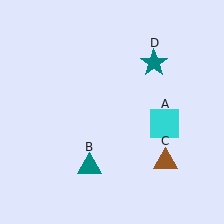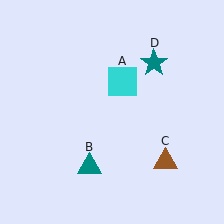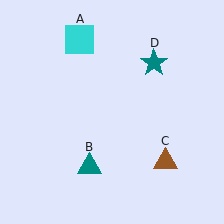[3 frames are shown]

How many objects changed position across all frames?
1 object changed position: cyan square (object A).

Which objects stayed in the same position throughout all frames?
Teal triangle (object B) and brown triangle (object C) and teal star (object D) remained stationary.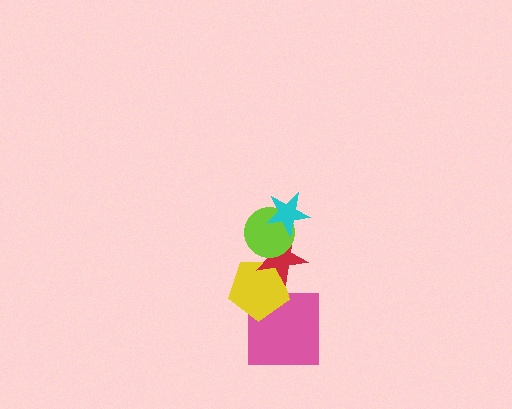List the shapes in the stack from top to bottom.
From top to bottom: the cyan star, the lime circle, the red star, the yellow pentagon, the pink square.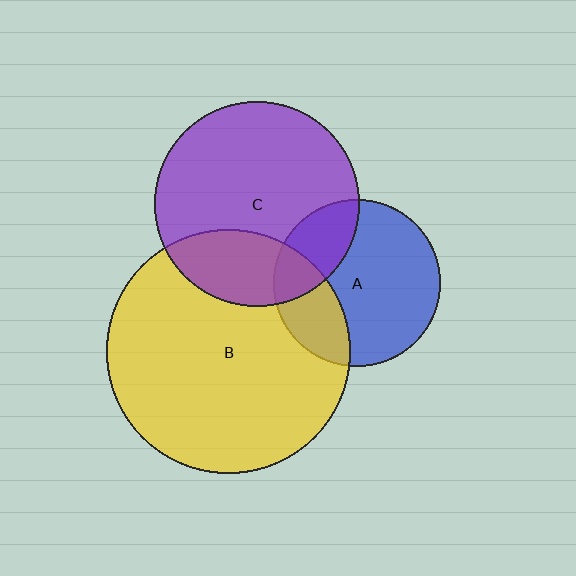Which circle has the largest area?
Circle B (yellow).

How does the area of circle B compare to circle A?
Approximately 2.2 times.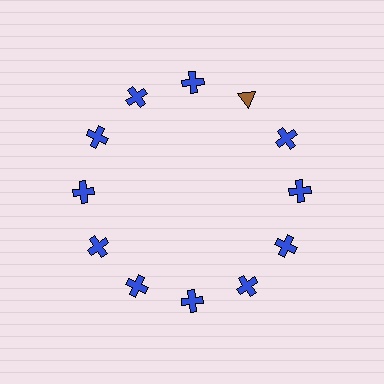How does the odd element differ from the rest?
It differs in both color (brown instead of blue) and shape (triangle instead of cross).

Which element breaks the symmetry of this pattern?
The brown triangle at roughly the 1 o'clock position breaks the symmetry. All other shapes are blue crosses.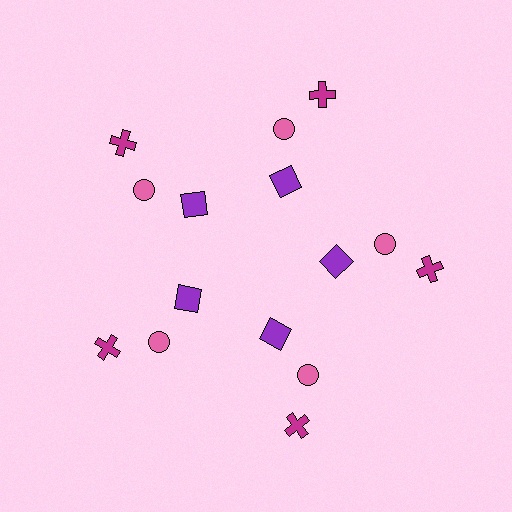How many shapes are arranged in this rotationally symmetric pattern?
There are 15 shapes, arranged in 5 groups of 3.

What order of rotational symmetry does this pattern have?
This pattern has 5-fold rotational symmetry.